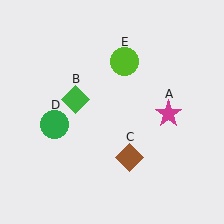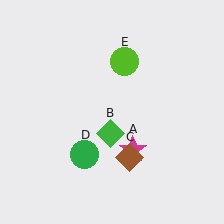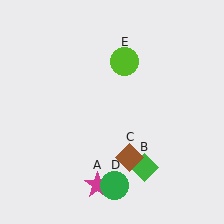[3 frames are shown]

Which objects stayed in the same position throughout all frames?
Brown diamond (object C) and lime circle (object E) remained stationary.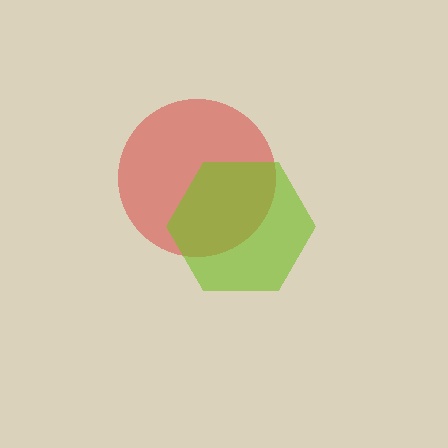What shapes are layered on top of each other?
The layered shapes are: a red circle, a lime hexagon.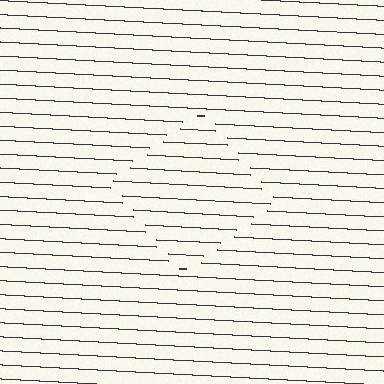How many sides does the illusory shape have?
4 sides — the line-ends trace a square.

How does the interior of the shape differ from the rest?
The interior of the shape contains the same grating, shifted by half a period — the contour is defined by the phase discontinuity where line-ends from the inner and outer gratings abut.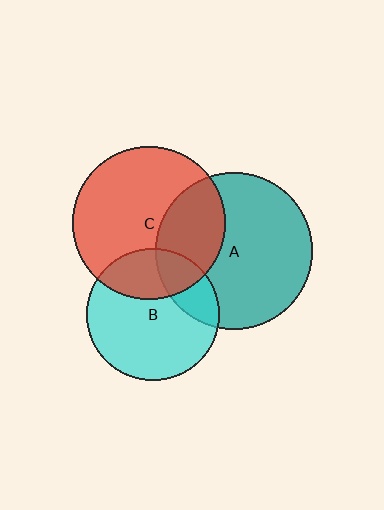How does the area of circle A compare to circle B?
Approximately 1.4 times.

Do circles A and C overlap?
Yes.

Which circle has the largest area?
Circle A (teal).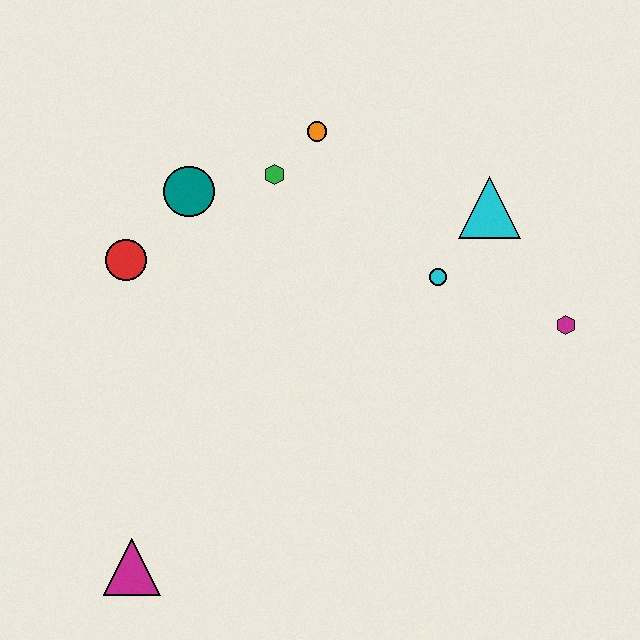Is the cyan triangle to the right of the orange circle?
Yes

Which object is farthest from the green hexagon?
The magenta triangle is farthest from the green hexagon.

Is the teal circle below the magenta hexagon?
No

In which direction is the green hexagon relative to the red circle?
The green hexagon is to the right of the red circle.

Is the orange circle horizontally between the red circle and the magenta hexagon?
Yes